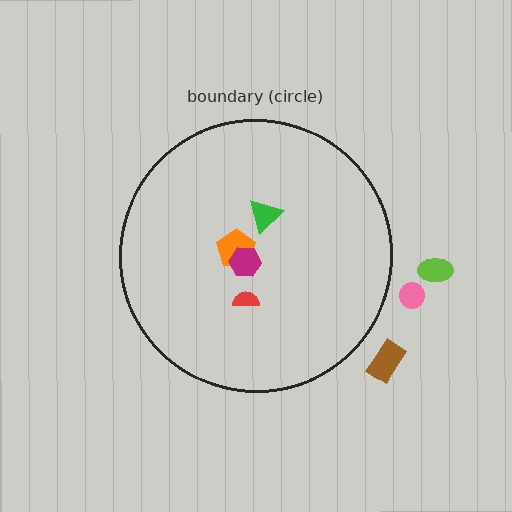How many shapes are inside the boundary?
4 inside, 3 outside.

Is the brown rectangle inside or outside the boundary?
Outside.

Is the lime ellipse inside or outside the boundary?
Outside.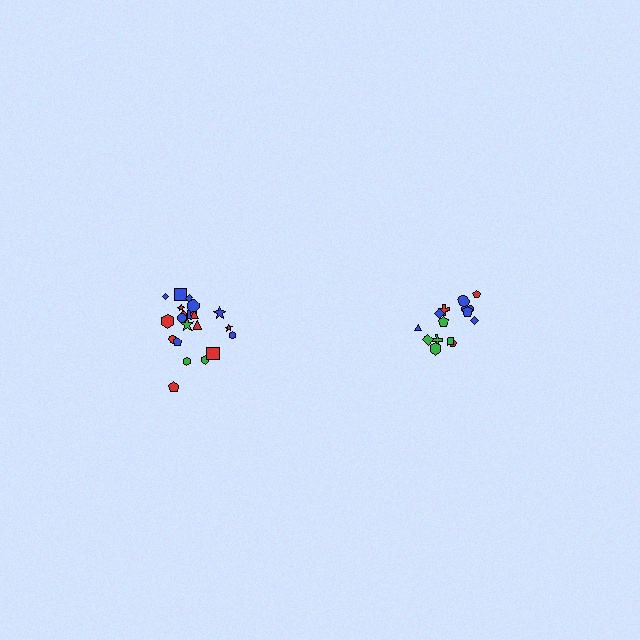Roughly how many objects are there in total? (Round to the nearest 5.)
Roughly 35 objects in total.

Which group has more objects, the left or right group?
The left group.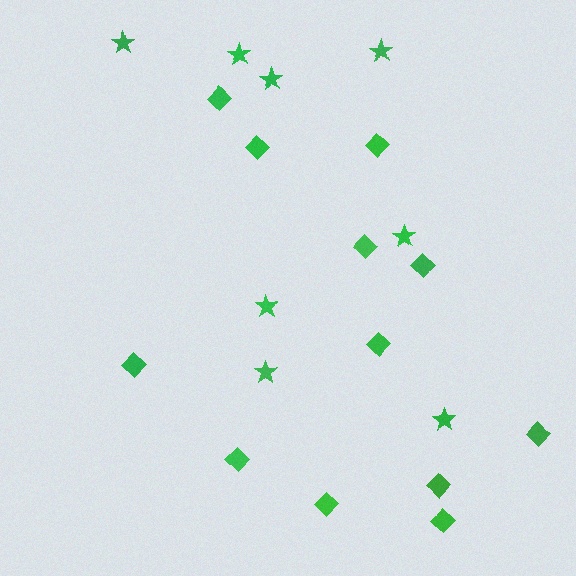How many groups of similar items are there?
There are 2 groups: one group of stars (8) and one group of diamonds (12).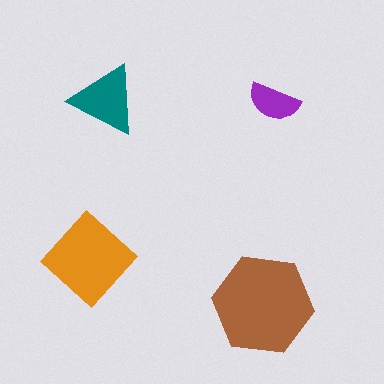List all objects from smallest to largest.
The purple semicircle, the teal triangle, the orange diamond, the brown hexagon.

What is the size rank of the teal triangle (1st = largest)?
3rd.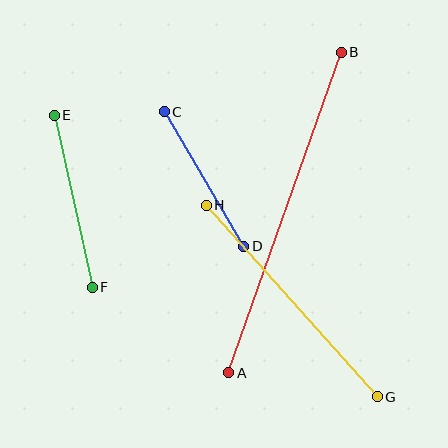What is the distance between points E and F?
The distance is approximately 176 pixels.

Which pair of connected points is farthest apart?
Points A and B are farthest apart.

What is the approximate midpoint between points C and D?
The midpoint is at approximately (204, 179) pixels.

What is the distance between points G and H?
The distance is approximately 257 pixels.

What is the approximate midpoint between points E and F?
The midpoint is at approximately (73, 201) pixels.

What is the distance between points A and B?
The distance is approximately 339 pixels.